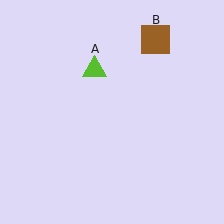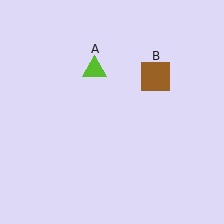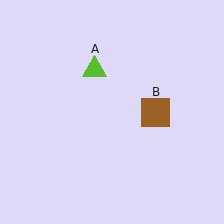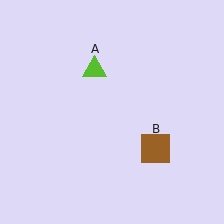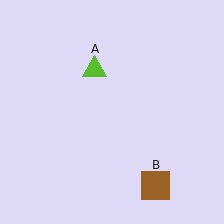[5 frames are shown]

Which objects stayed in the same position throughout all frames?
Lime triangle (object A) remained stationary.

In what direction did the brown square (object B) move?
The brown square (object B) moved down.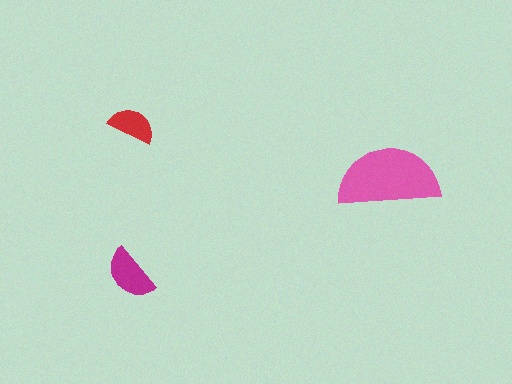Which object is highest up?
The red semicircle is topmost.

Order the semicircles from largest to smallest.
the pink one, the magenta one, the red one.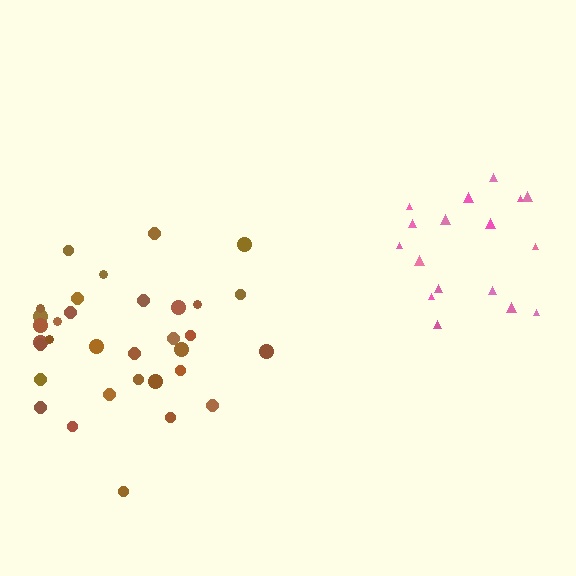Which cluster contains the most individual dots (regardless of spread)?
Brown (34).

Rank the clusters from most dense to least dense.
brown, pink.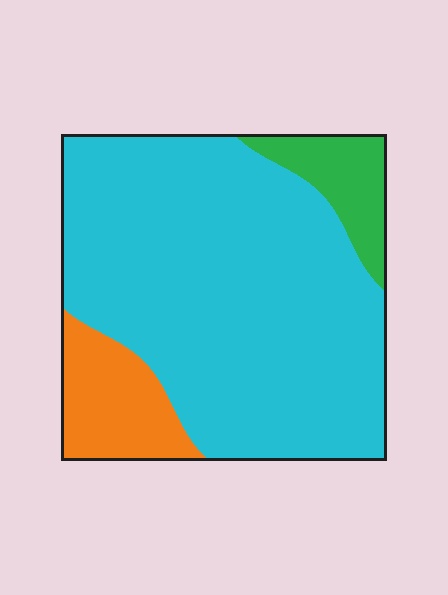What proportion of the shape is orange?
Orange takes up about one eighth (1/8) of the shape.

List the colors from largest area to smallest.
From largest to smallest: cyan, orange, green.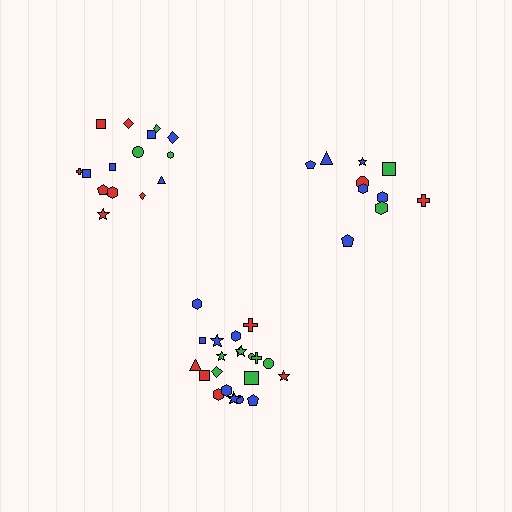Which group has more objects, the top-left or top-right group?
The top-left group.